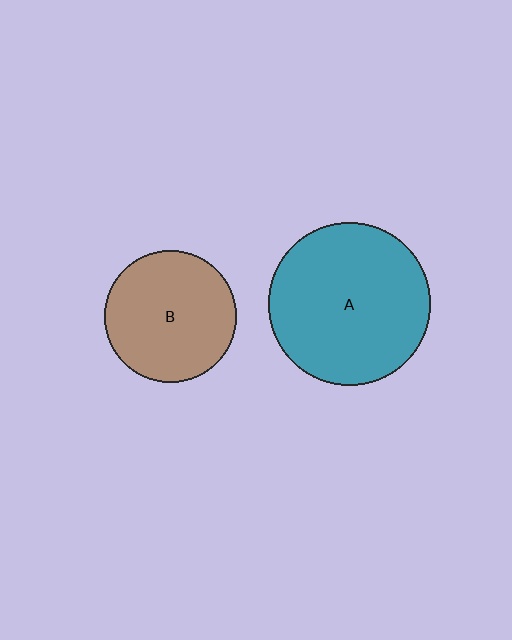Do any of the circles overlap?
No, none of the circles overlap.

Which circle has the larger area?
Circle A (teal).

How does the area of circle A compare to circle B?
Approximately 1.5 times.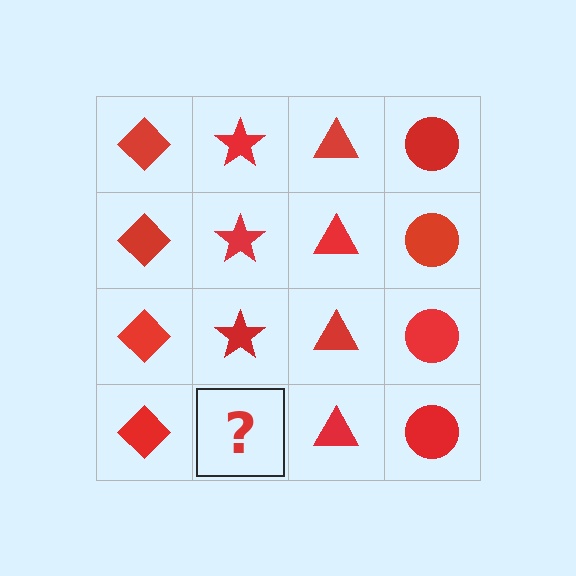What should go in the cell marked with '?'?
The missing cell should contain a red star.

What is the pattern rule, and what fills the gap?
The rule is that each column has a consistent shape. The gap should be filled with a red star.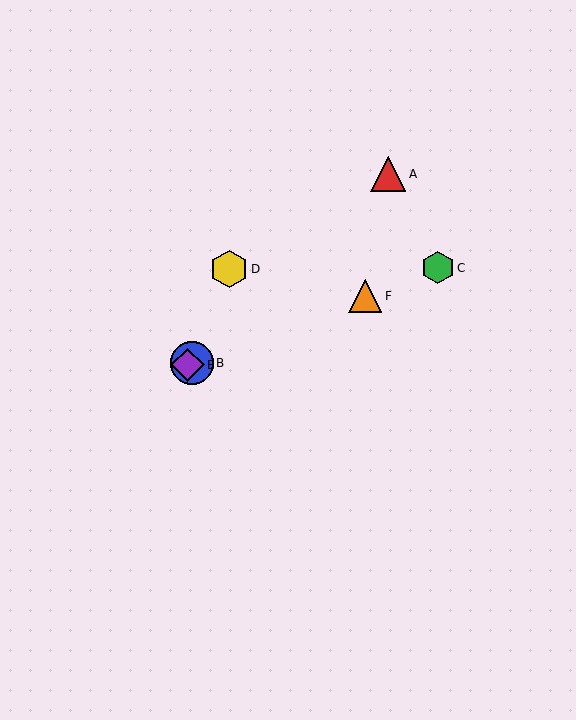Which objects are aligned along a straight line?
Objects B, C, E, F are aligned along a straight line.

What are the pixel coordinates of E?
Object E is at (188, 365).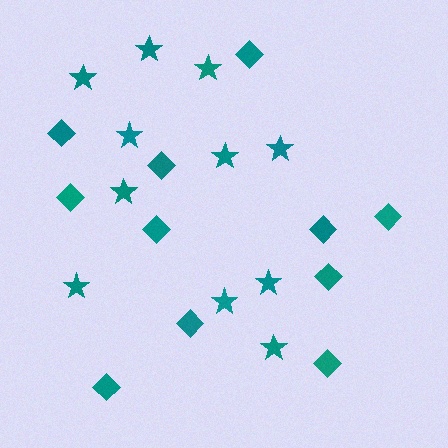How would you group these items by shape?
There are 2 groups: one group of diamonds (11) and one group of stars (11).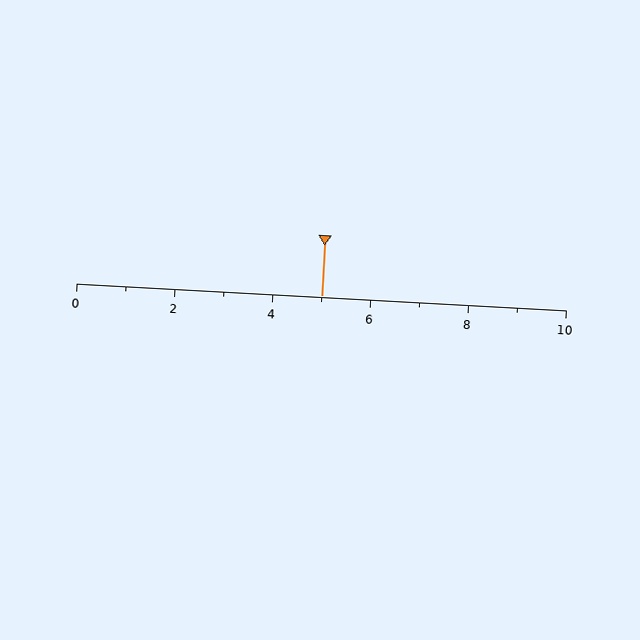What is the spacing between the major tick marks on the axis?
The major ticks are spaced 2 apart.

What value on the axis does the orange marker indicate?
The marker indicates approximately 5.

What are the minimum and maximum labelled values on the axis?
The axis runs from 0 to 10.